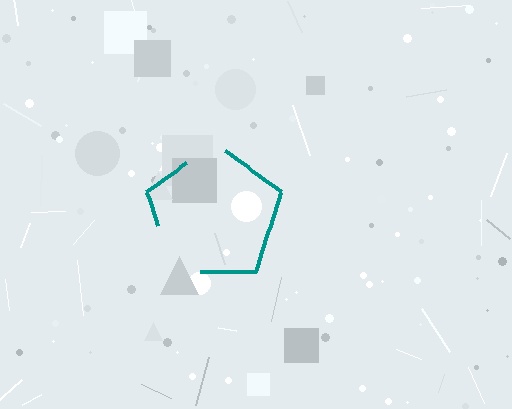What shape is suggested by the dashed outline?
The dashed outline suggests a pentagon.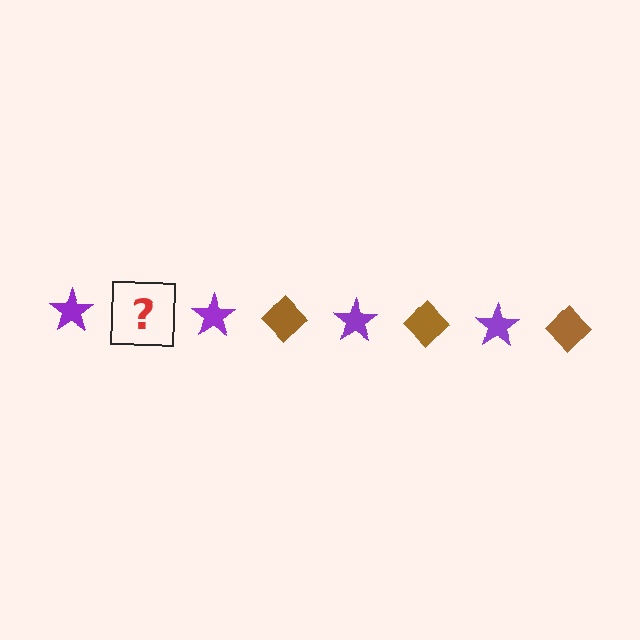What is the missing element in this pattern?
The missing element is a brown diamond.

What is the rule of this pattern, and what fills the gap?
The rule is that the pattern alternates between purple star and brown diamond. The gap should be filled with a brown diamond.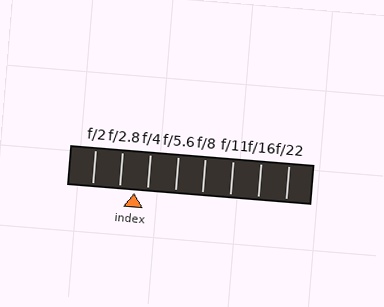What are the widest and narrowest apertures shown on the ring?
The widest aperture shown is f/2 and the narrowest is f/22.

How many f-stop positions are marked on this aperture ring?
There are 8 f-stop positions marked.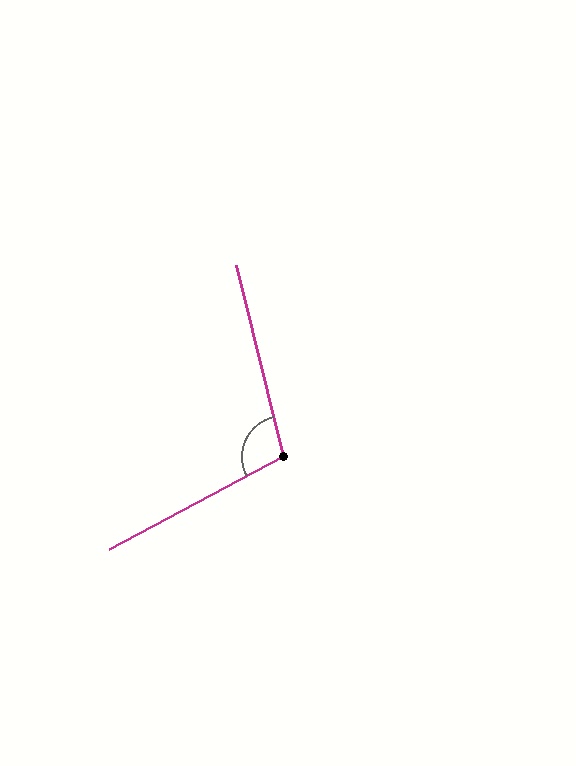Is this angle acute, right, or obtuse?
It is obtuse.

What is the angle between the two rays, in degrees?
Approximately 104 degrees.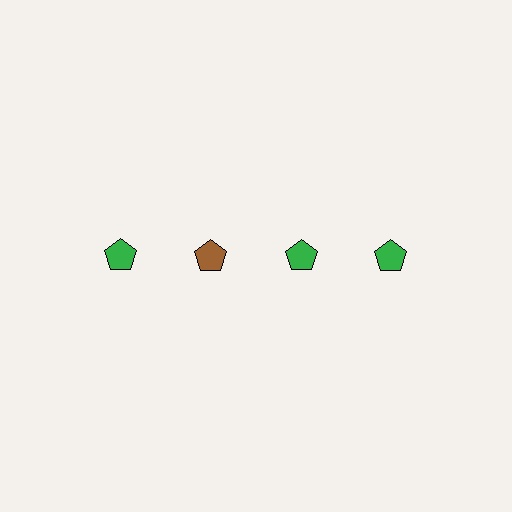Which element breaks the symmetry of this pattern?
The brown pentagon in the top row, second from left column breaks the symmetry. All other shapes are green pentagons.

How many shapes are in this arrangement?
There are 4 shapes arranged in a grid pattern.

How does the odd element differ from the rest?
It has a different color: brown instead of green.